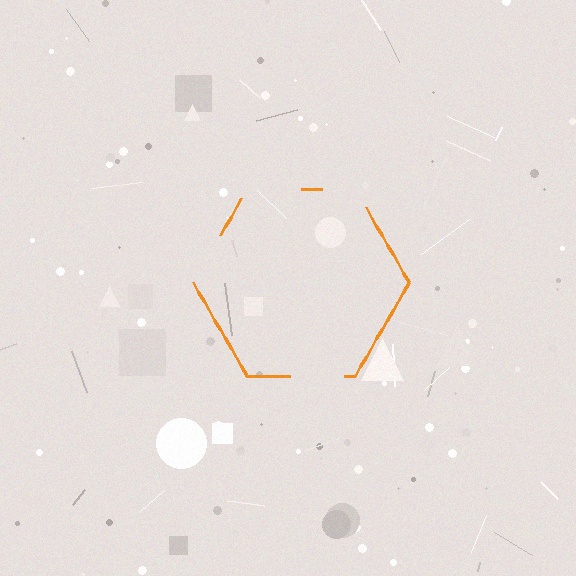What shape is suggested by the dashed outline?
The dashed outline suggests a hexagon.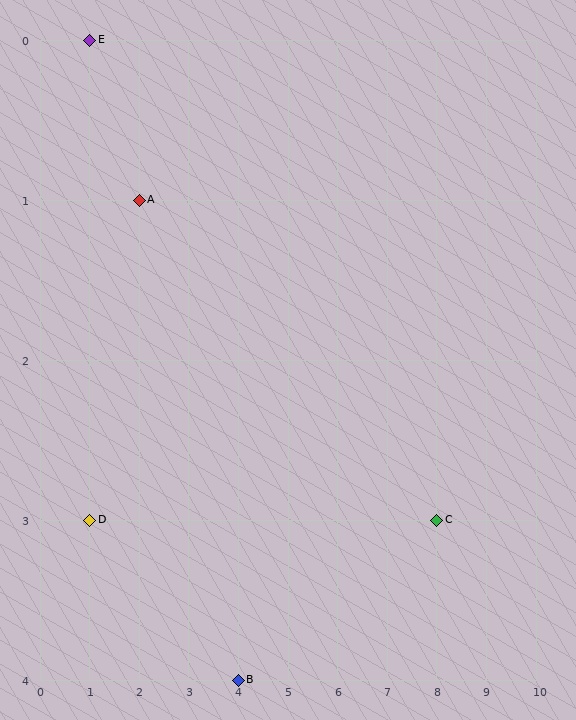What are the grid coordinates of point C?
Point C is at grid coordinates (8, 3).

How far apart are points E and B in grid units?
Points E and B are 3 columns and 4 rows apart (about 5.0 grid units diagonally).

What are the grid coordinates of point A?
Point A is at grid coordinates (2, 1).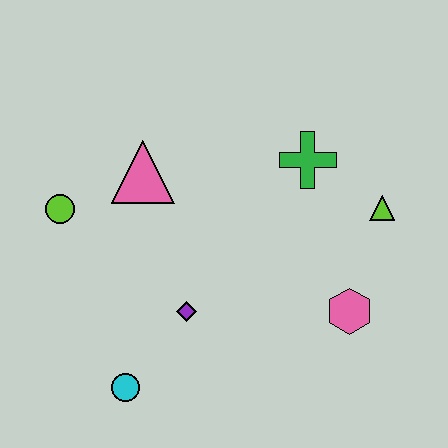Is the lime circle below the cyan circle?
No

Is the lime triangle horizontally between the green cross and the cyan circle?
No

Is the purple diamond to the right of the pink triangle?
Yes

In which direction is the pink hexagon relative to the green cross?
The pink hexagon is below the green cross.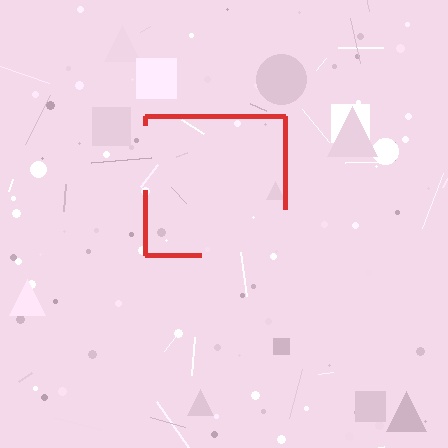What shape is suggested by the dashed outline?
The dashed outline suggests a square.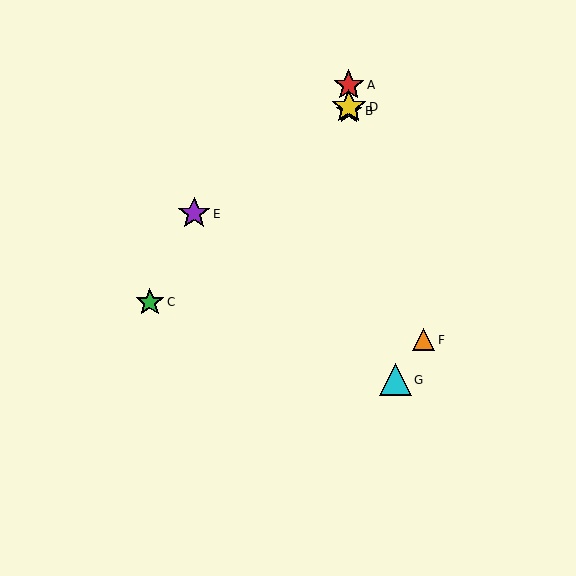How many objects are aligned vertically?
3 objects (A, B, D) are aligned vertically.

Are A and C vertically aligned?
No, A is at x≈349 and C is at x≈150.